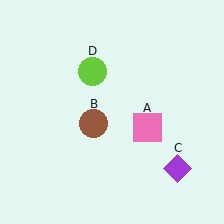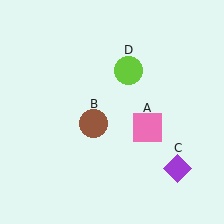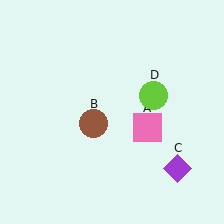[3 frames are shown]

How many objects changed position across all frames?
1 object changed position: lime circle (object D).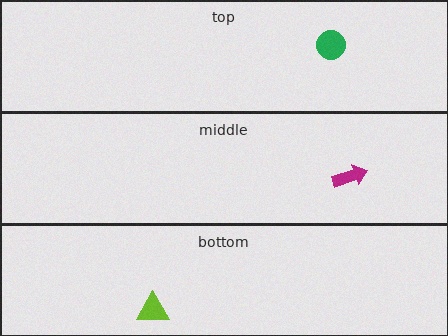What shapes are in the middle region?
The magenta arrow.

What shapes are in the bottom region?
The lime triangle.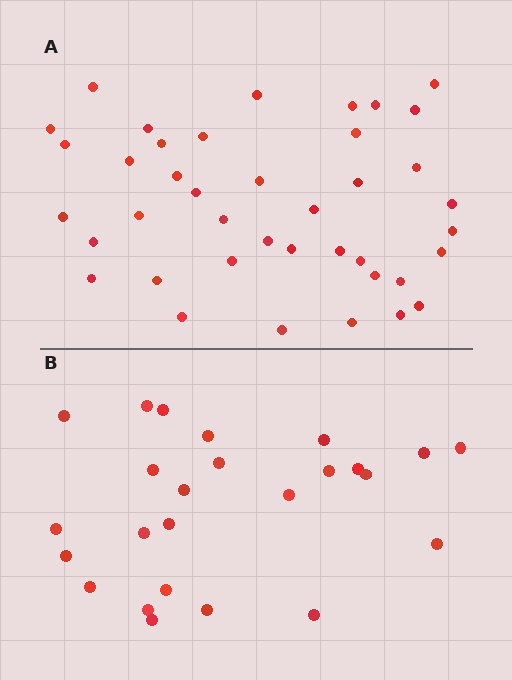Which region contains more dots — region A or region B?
Region A (the top region) has more dots.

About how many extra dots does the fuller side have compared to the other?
Region A has approximately 15 more dots than region B.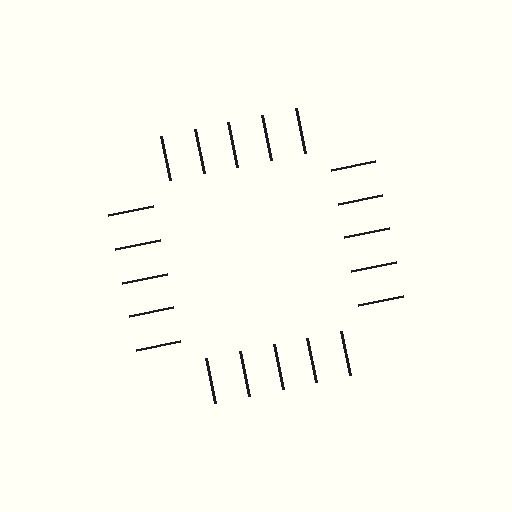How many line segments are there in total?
20 — 5 along each of the 4 edges.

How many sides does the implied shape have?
4 sides — the line-ends trace a square.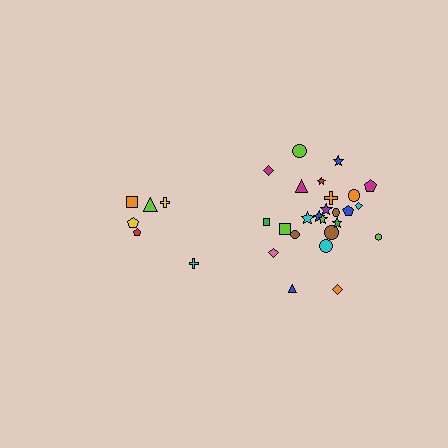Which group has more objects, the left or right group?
The right group.